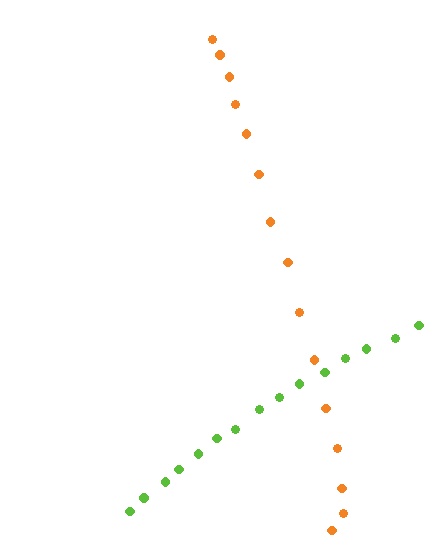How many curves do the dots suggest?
There are 2 distinct paths.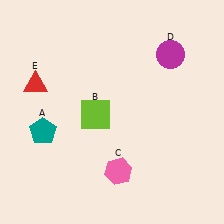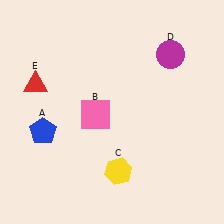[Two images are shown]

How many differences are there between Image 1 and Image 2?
There are 3 differences between the two images.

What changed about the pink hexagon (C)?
In Image 1, C is pink. In Image 2, it changed to yellow.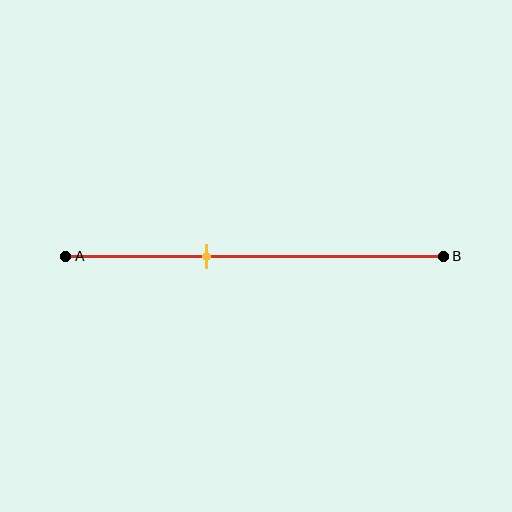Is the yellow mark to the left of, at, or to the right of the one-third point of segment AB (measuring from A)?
The yellow mark is to the right of the one-third point of segment AB.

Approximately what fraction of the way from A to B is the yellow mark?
The yellow mark is approximately 35% of the way from A to B.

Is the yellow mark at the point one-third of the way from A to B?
No, the mark is at about 35% from A, not at the 33% one-third point.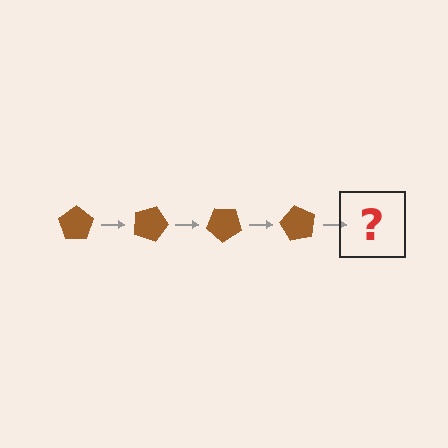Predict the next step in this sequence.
The next step is a brown pentagon rotated 80 degrees.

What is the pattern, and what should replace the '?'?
The pattern is that the pentagon rotates 20 degrees each step. The '?' should be a brown pentagon rotated 80 degrees.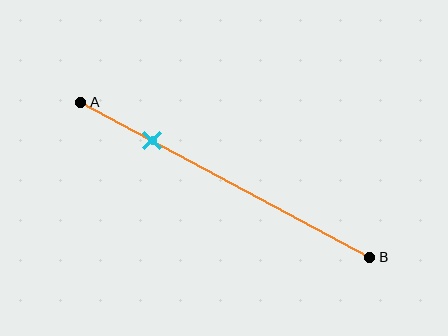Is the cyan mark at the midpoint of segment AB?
No, the mark is at about 25% from A, not at the 50% midpoint.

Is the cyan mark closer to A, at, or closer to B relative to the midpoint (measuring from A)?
The cyan mark is closer to point A than the midpoint of segment AB.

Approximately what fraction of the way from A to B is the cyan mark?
The cyan mark is approximately 25% of the way from A to B.